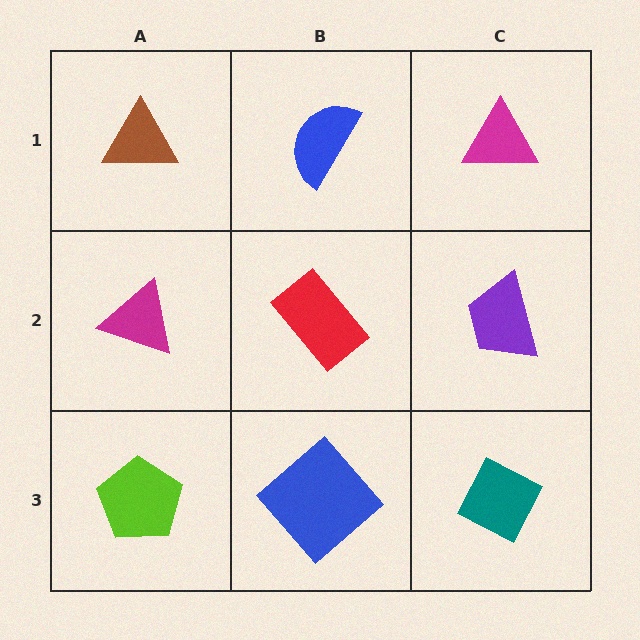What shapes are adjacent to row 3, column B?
A red rectangle (row 2, column B), a lime pentagon (row 3, column A), a teal diamond (row 3, column C).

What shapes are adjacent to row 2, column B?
A blue semicircle (row 1, column B), a blue diamond (row 3, column B), a magenta triangle (row 2, column A), a purple trapezoid (row 2, column C).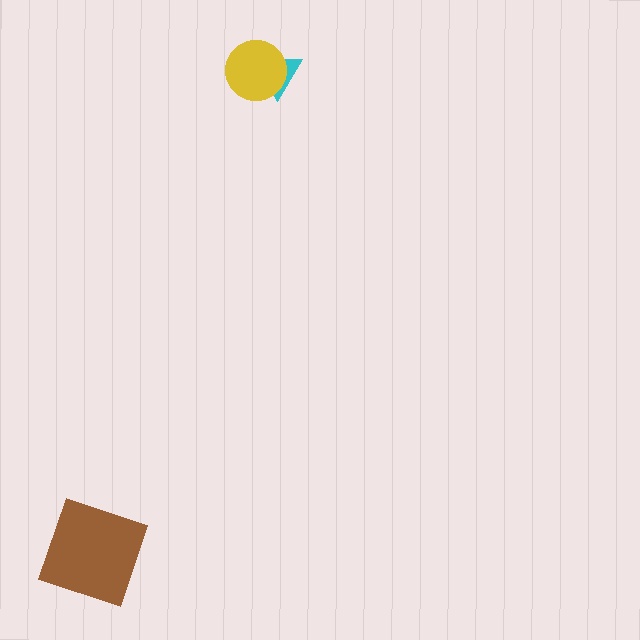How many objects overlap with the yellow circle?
1 object overlaps with the yellow circle.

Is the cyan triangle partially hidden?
Yes, it is partially covered by another shape.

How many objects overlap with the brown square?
0 objects overlap with the brown square.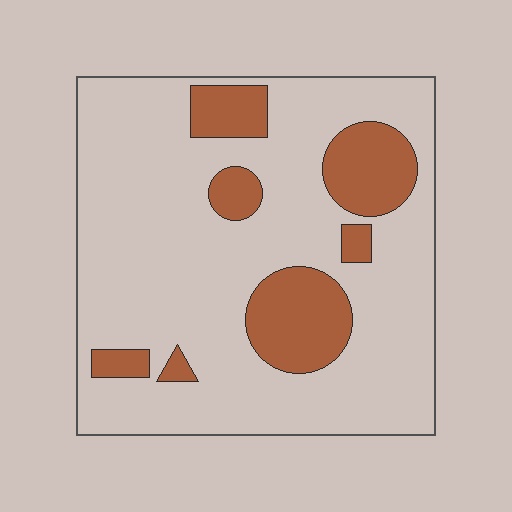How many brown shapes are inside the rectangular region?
7.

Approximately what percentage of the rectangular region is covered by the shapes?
Approximately 20%.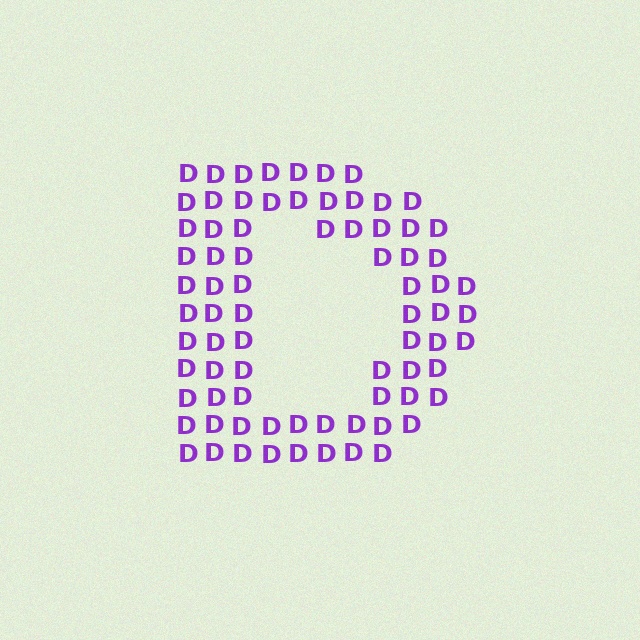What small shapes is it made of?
It is made of small letter D's.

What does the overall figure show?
The overall figure shows the letter D.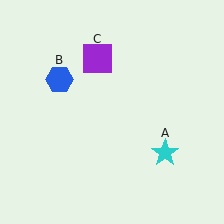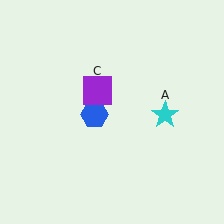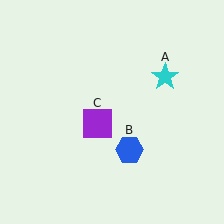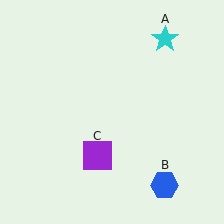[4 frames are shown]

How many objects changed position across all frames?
3 objects changed position: cyan star (object A), blue hexagon (object B), purple square (object C).